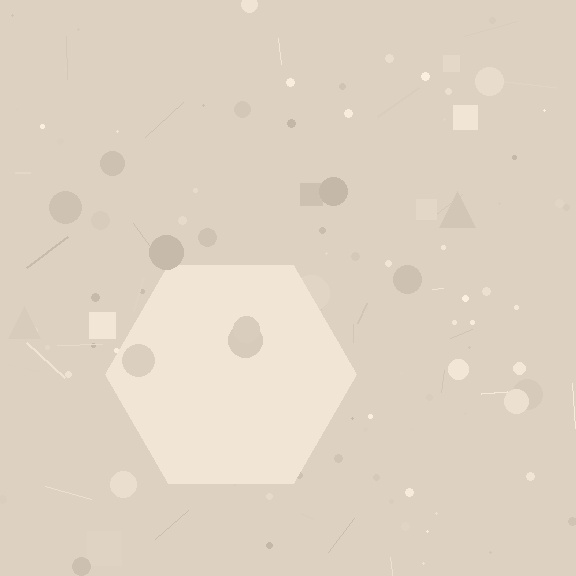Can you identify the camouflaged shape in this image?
The camouflaged shape is a hexagon.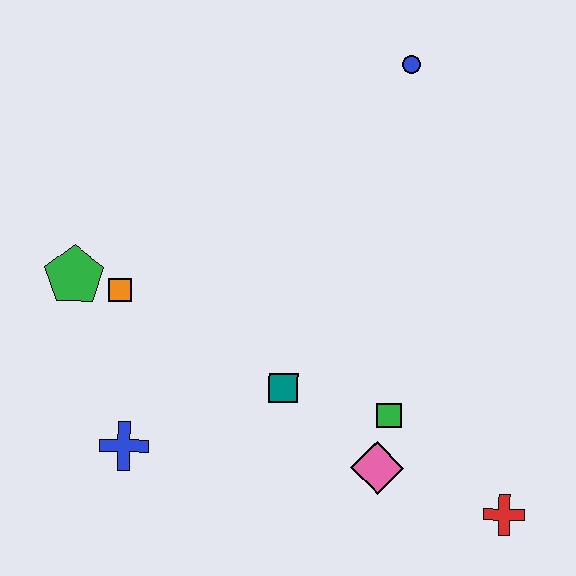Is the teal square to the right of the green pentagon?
Yes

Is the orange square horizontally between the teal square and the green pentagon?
Yes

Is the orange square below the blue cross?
No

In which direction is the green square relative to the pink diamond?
The green square is above the pink diamond.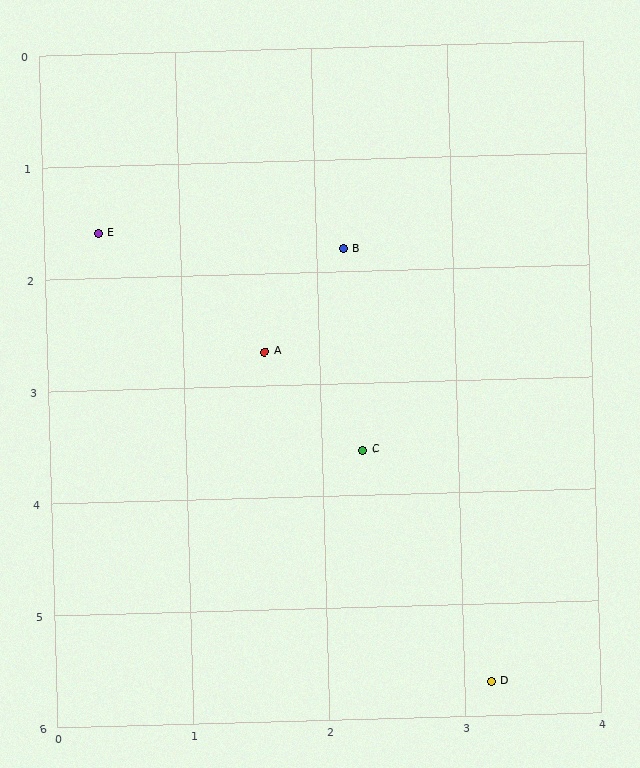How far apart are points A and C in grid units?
Points A and C are about 1.1 grid units apart.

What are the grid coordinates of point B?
Point B is at approximately (2.2, 1.8).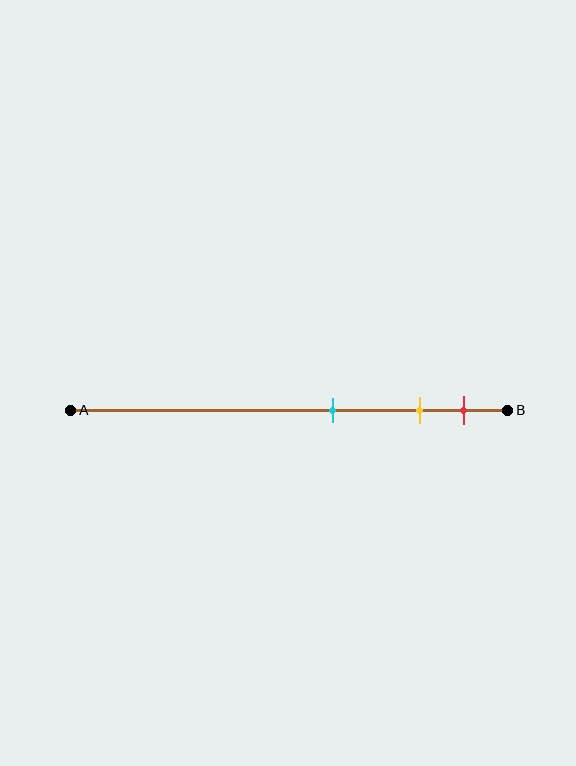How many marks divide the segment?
There are 3 marks dividing the segment.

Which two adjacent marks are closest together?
The yellow and red marks are the closest adjacent pair.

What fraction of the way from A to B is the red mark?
The red mark is approximately 90% (0.9) of the way from A to B.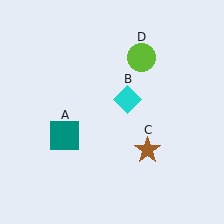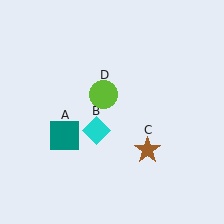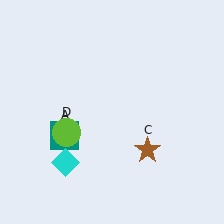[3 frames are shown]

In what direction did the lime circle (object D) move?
The lime circle (object D) moved down and to the left.